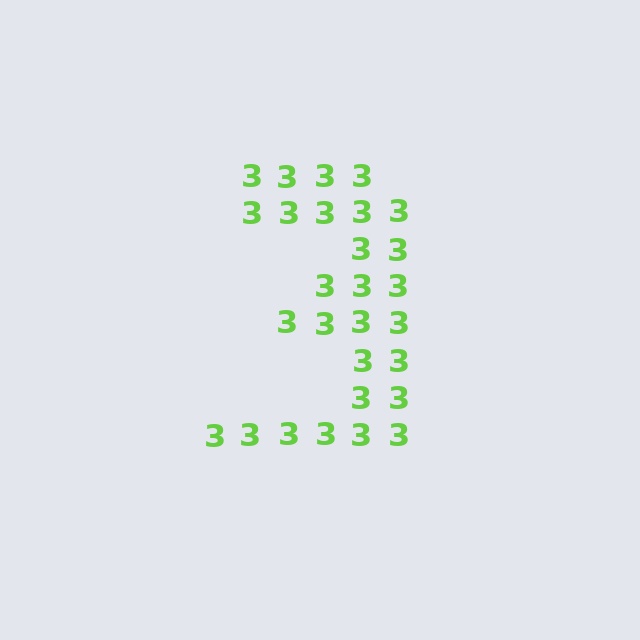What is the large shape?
The large shape is the digit 3.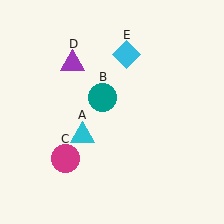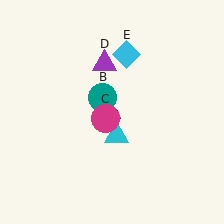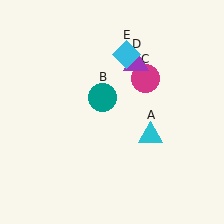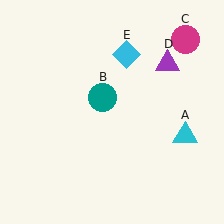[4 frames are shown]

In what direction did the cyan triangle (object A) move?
The cyan triangle (object A) moved right.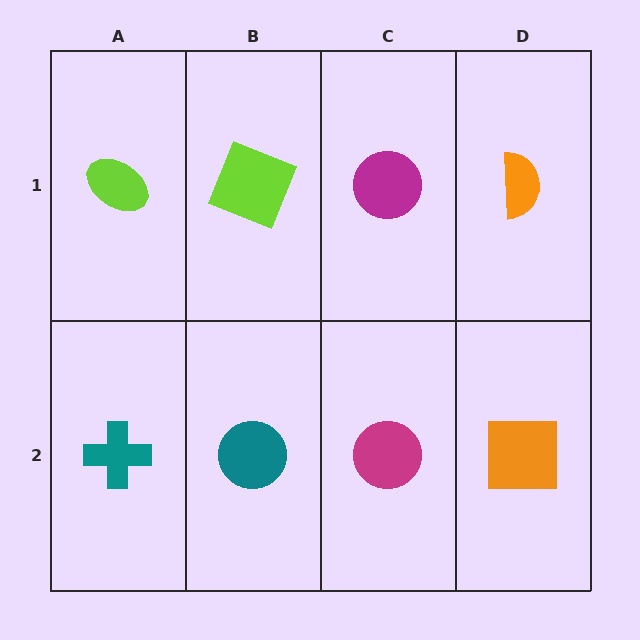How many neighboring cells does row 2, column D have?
2.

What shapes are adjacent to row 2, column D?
An orange semicircle (row 1, column D), a magenta circle (row 2, column C).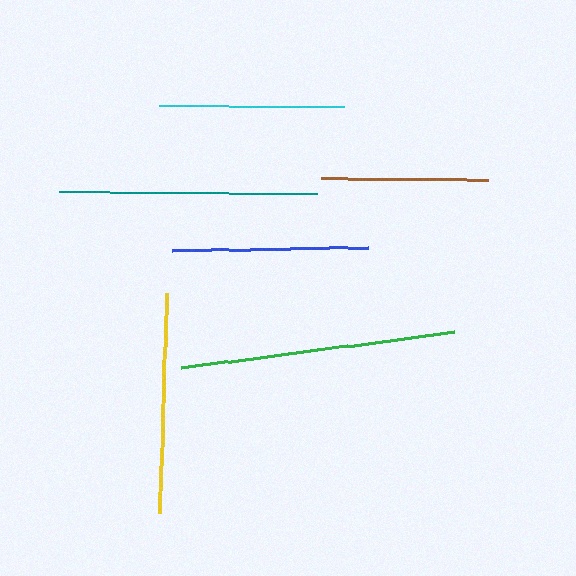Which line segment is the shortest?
The brown line is the shortest at approximately 167 pixels.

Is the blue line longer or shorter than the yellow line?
The yellow line is longer than the blue line.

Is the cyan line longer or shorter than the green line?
The green line is longer than the cyan line.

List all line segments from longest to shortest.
From longest to shortest: green, teal, yellow, blue, cyan, brown.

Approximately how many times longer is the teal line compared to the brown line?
The teal line is approximately 1.5 times the length of the brown line.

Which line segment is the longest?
The green line is the longest at approximately 275 pixels.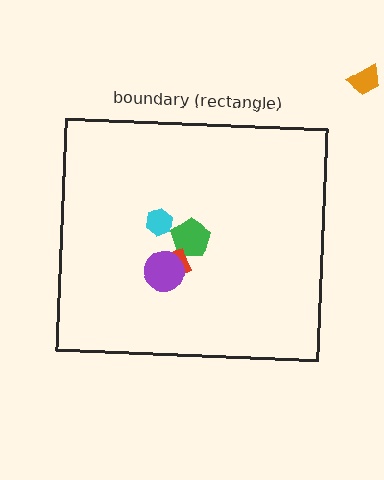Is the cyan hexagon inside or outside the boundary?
Inside.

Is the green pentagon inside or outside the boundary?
Inside.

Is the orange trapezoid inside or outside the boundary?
Outside.